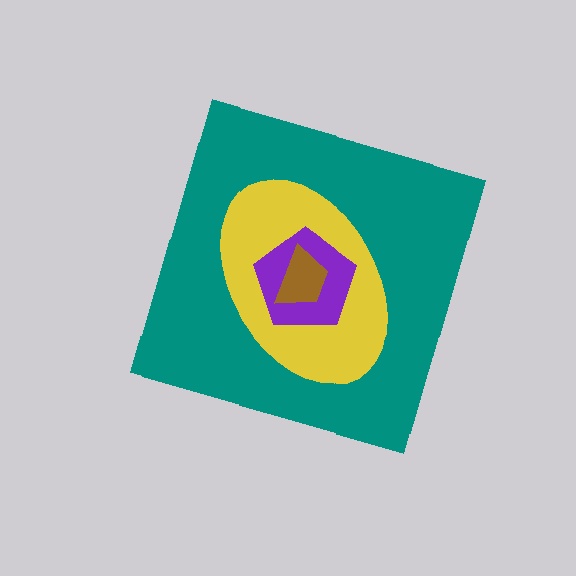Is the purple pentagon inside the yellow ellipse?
Yes.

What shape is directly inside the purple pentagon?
The brown trapezoid.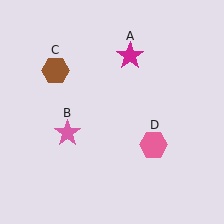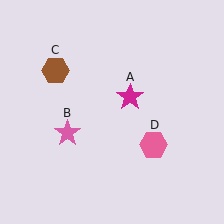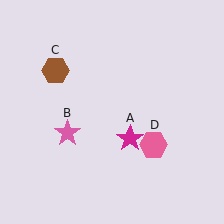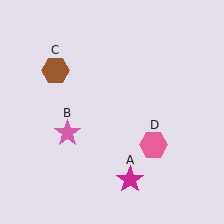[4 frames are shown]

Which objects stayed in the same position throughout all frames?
Pink star (object B) and brown hexagon (object C) and pink hexagon (object D) remained stationary.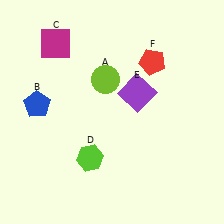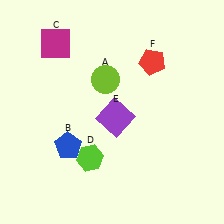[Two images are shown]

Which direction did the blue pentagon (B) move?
The blue pentagon (B) moved down.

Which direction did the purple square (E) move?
The purple square (E) moved down.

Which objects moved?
The objects that moved are: the blue pentagon (B), the purple square (E).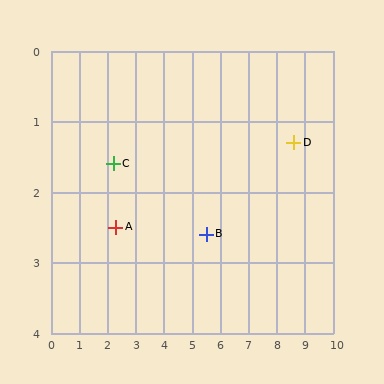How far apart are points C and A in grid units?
Points C and A are about 0.9 grid units apart.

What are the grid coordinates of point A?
Point A is at approximately (2.3, 2.5).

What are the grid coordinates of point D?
Point D is at approximately (8.6, 1.3).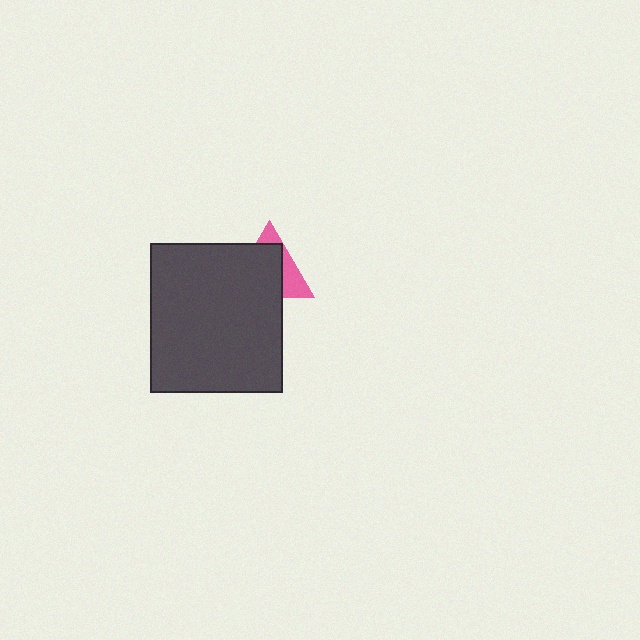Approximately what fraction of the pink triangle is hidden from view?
Roughly 67% of the pink triangle is hidden behind the dark gray rectangle.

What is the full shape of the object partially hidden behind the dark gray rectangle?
The partially hidden object is a pink triangle.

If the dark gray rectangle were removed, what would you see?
You would see the complete pink triangle.